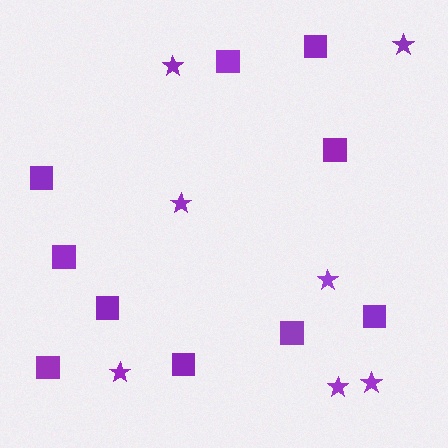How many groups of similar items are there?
There are 2 groups: one group of squares (10) and one group of stars (7).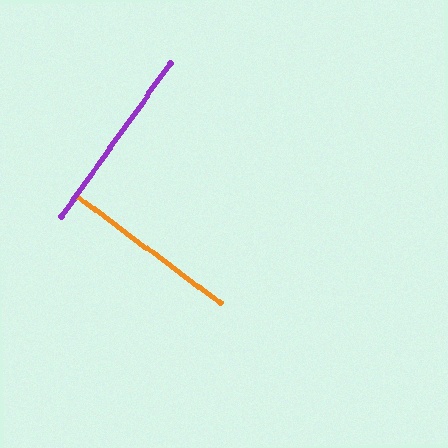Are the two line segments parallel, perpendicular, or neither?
Perpendicular — they meet at approximately 89°.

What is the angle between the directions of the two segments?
Approximately 89 degrees.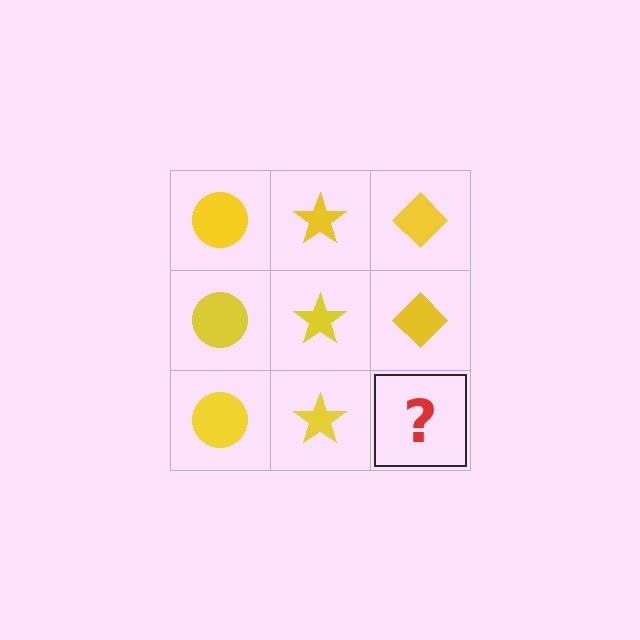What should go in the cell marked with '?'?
The missing cell should contain a yellow diamond.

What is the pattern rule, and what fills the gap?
The rule is that each column has a consistent shape. The gap should be filled with a yellow diamond.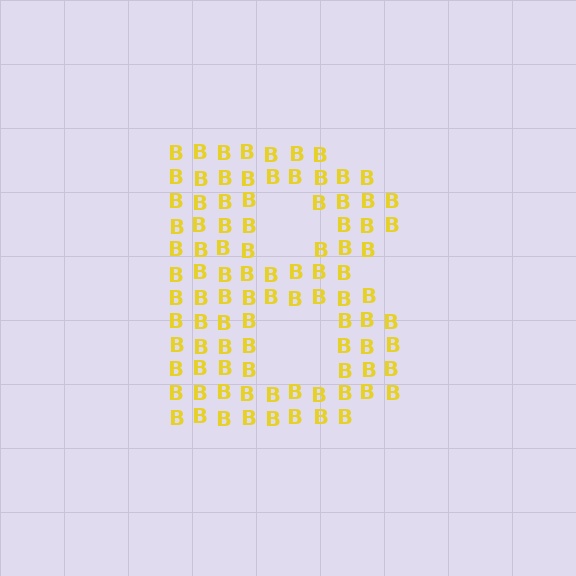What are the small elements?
The small elements are letter B's.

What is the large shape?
The large shape is the letter B.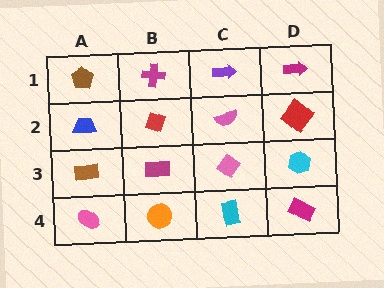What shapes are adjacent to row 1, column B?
A red diamond (row 2, column B), a brown pentagon (row 1, column A), a purple arrow (row 1, column C).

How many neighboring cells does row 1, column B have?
3.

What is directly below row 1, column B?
A red diamond.